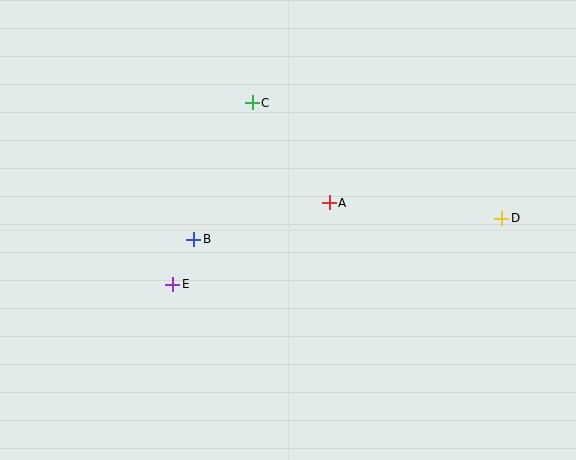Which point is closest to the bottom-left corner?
Point E is closest to the bottom-left corner.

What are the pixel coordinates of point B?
Point B is at (194, 239).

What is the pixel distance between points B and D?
The distance between B and D is 309 pixels.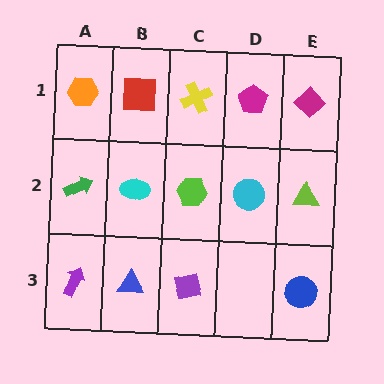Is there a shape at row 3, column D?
No, that cell is empty.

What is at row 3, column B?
A blue triangle.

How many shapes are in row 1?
5 shapes.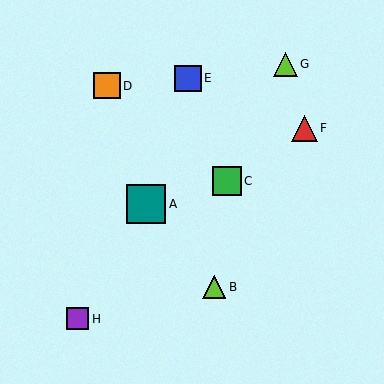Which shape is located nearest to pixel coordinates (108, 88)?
The orange square (labeled D) at (107, 86) is nearest to that location.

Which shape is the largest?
The teal square (labeled A) is the largest.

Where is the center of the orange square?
The center of the orange square is at (107, 86).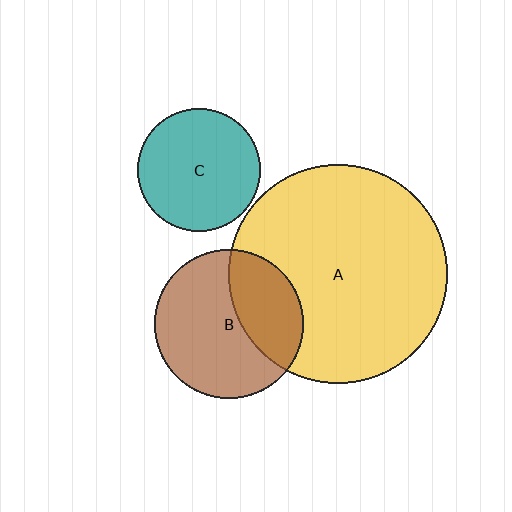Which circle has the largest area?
Circle A (yellow).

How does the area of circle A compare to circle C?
Approximately 3.2 times.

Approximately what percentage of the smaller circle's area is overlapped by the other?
Approximately 35%.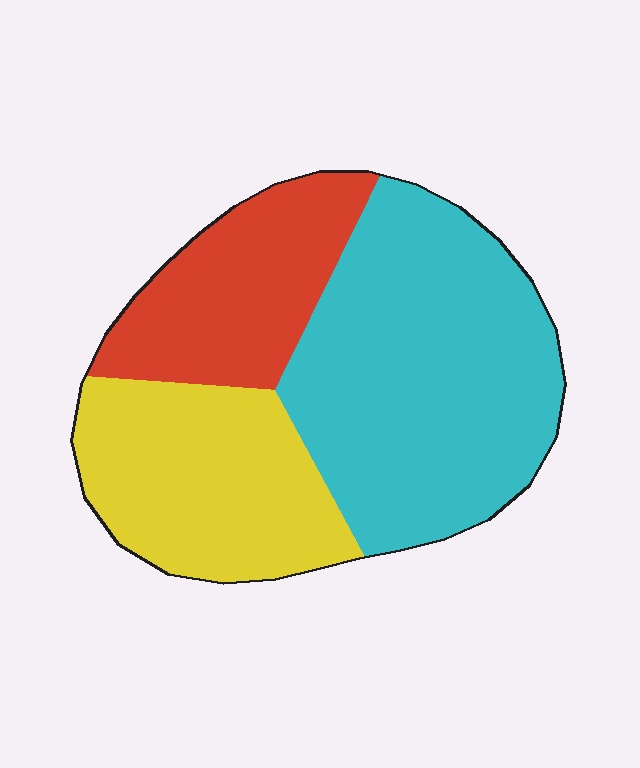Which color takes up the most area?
Cyan, at roughly 50%.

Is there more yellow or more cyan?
Cyan.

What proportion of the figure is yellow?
Yellow takes up about one quarter (1/4) of the figure.